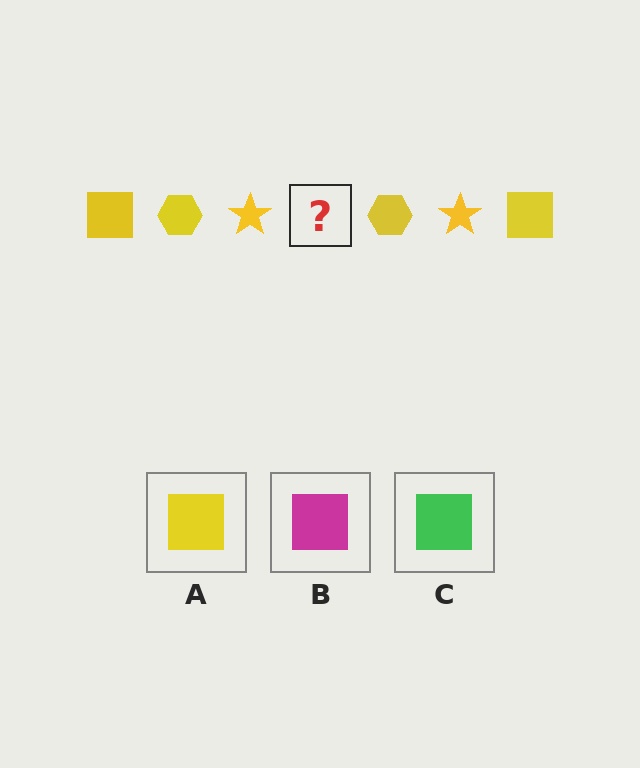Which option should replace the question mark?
Option A.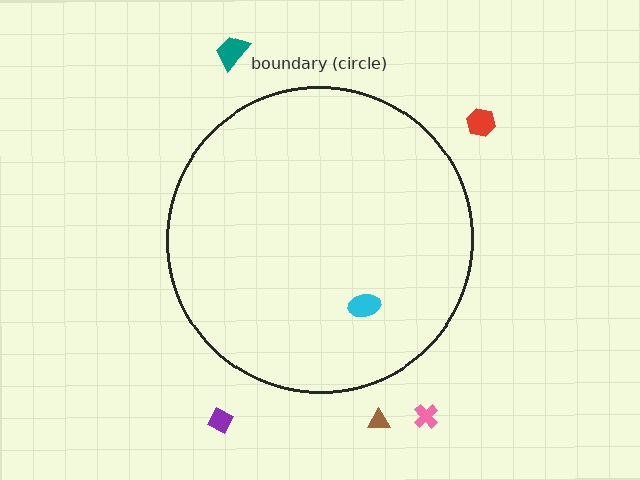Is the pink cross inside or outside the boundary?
Outside.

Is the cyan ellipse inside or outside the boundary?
Inside.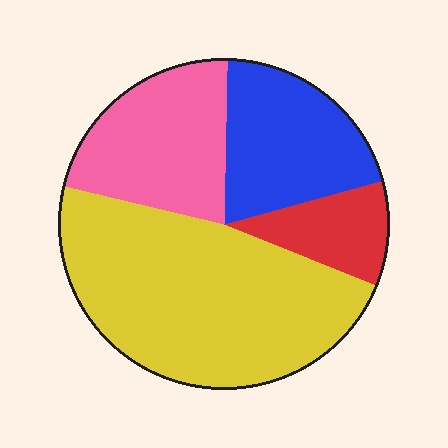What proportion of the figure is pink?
Pink takes up about one fifth (1/5) of the figure.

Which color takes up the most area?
Yellow, at roughly 50%.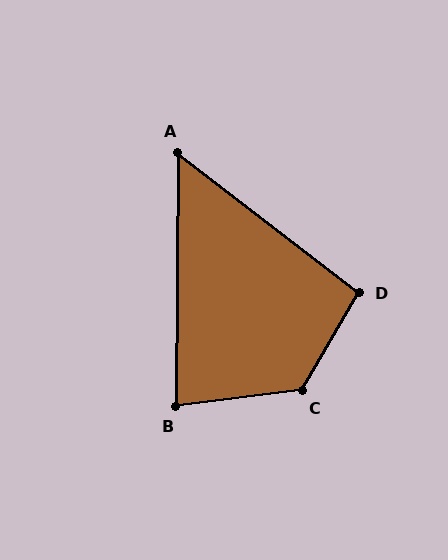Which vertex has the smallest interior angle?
A, at approximately 53 degrees.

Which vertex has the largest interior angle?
C, at approximately 127 degrees.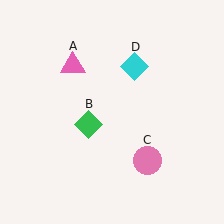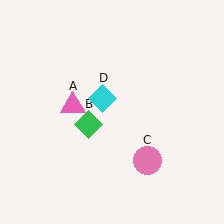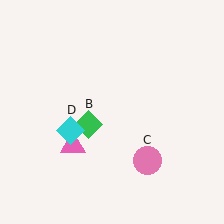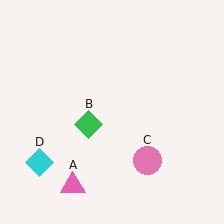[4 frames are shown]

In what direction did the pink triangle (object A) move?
The pink triangle (object A) moved down.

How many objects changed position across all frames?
2 objects changed position: pink triangle (object A), cyan diamond (object D).